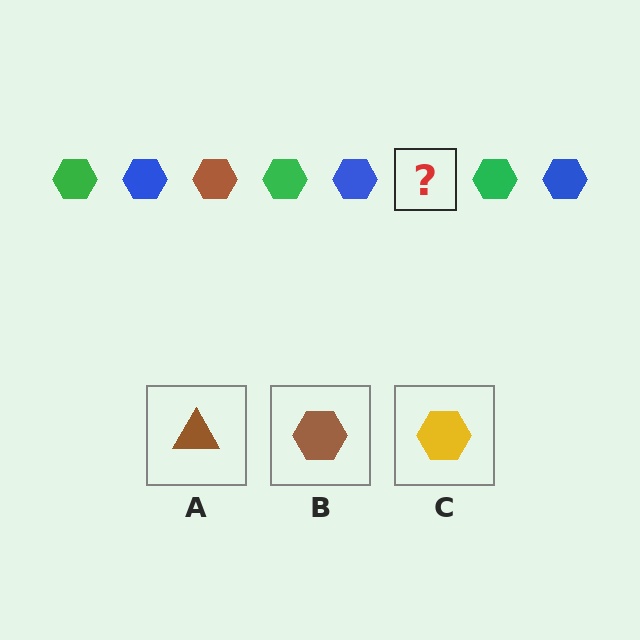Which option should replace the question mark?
Option B.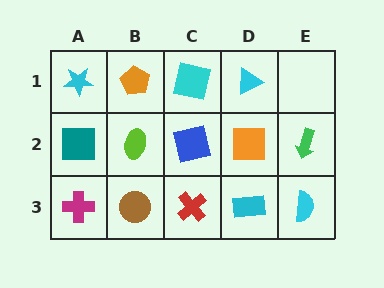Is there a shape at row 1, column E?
No, that cell is empty.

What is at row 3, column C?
A red cross.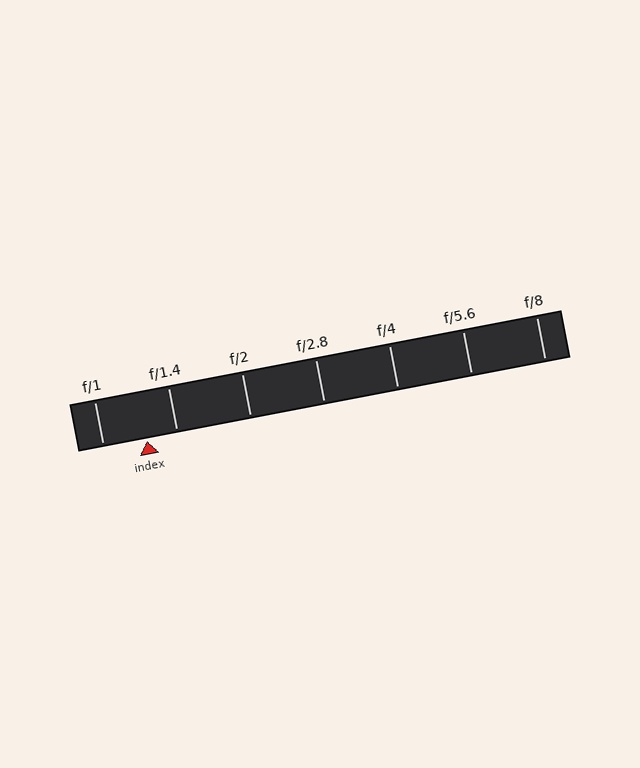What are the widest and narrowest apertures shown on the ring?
The widest aperture shown is f/1 and the narrowest is f/8.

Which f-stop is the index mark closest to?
The index mark is closest to f/1.4.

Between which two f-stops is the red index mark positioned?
The index mark is between f/1 and f/1.4.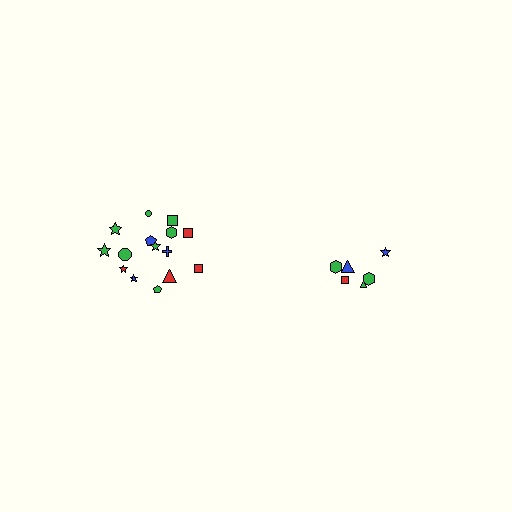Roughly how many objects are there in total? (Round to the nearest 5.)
Roughly 20 objects in total.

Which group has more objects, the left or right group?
The left group.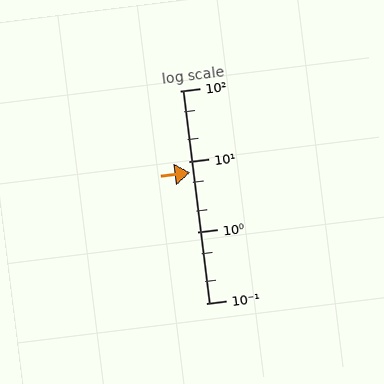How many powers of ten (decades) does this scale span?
The scale spans 3 decades, from 0.1 to 100.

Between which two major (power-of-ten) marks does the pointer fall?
The pointer is between 1 and 10.